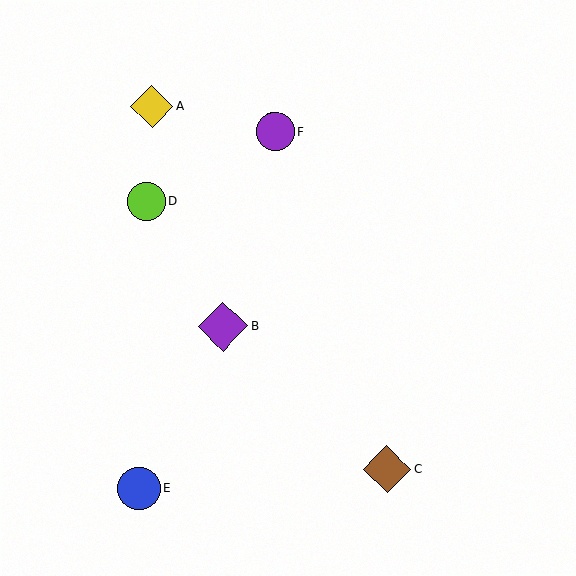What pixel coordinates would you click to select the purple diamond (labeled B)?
Click at (223, 326) to select the purple diamond B.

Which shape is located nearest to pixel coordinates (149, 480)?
The blue circle (labeled E) at (138, 489) is nearest to that location.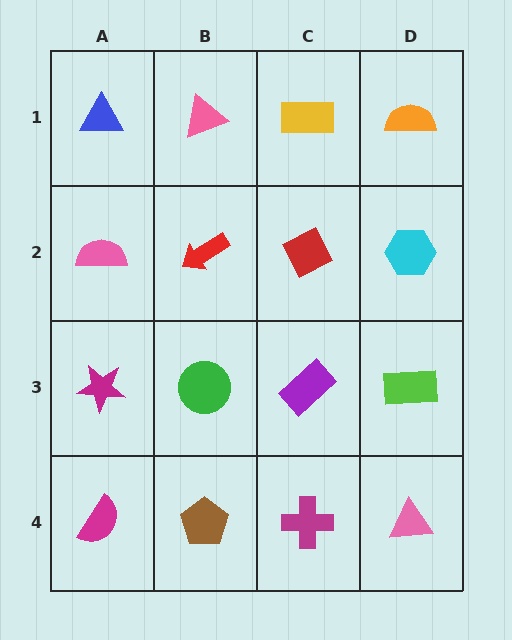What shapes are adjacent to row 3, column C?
A red diamond (row 2, column C), a magenta cross (row 4, column C), a green circle (row 3, column B), a lime rectangle (row 3, column D).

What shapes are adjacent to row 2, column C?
A yellow rectangle (row 1, column C), a purple rectangle (row 3, column C), a red arrow (row 2, column B), a cyan hexagon (row 2, column D).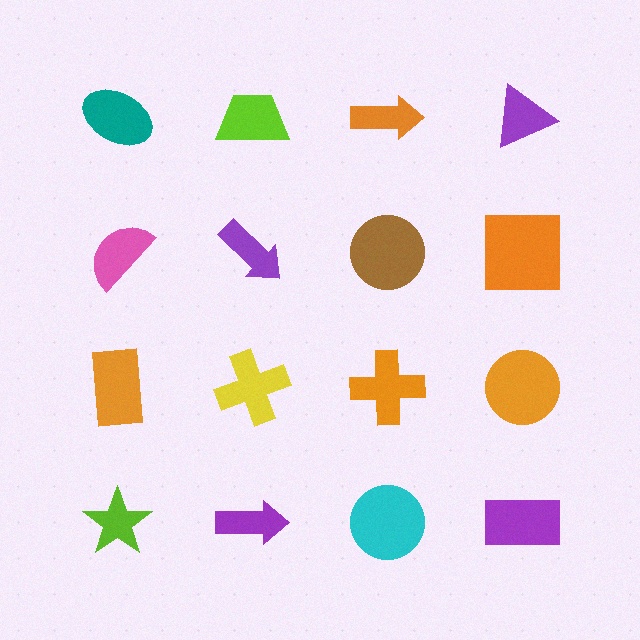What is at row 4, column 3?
A cyan circle.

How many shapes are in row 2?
4 shapes.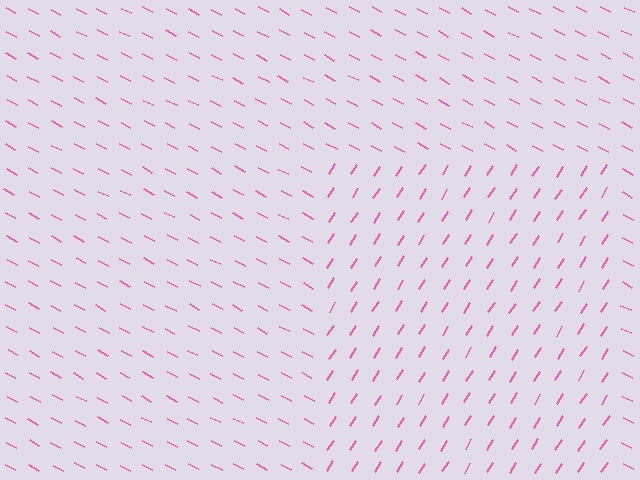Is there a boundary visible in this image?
Yes, there is a texture boundary formed by a change in line orientation.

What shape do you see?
I see a rectangle.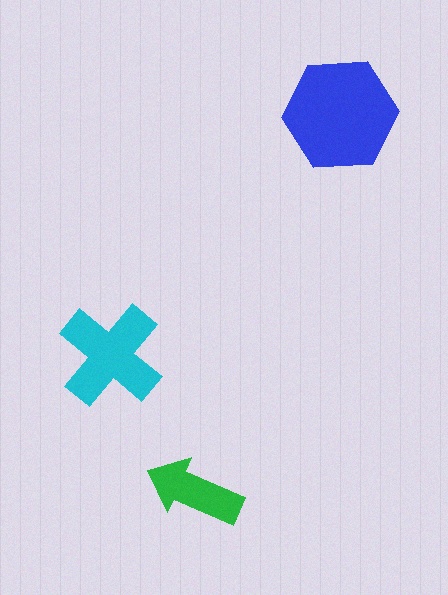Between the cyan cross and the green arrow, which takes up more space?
The cyan cross.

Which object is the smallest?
The green arrow.